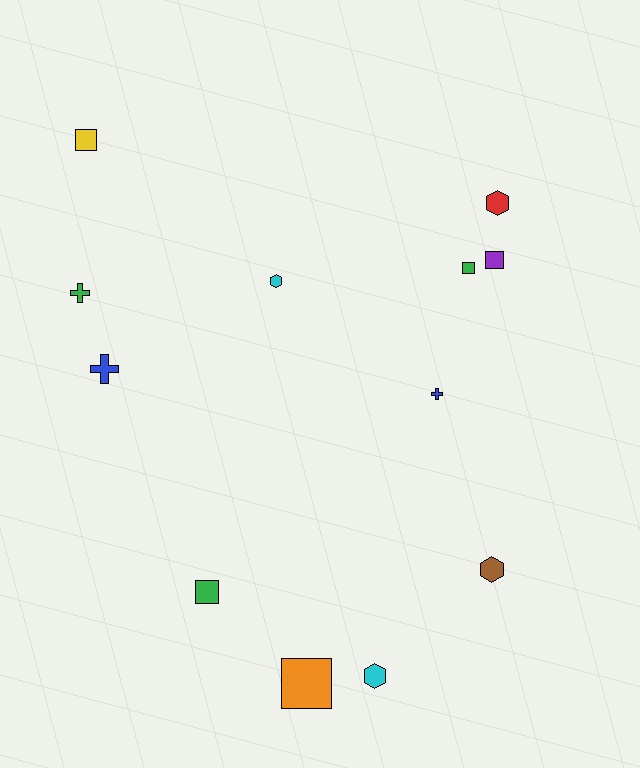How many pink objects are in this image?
There are no pink objects.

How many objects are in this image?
There are 12 objects.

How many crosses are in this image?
There are 3 crosses.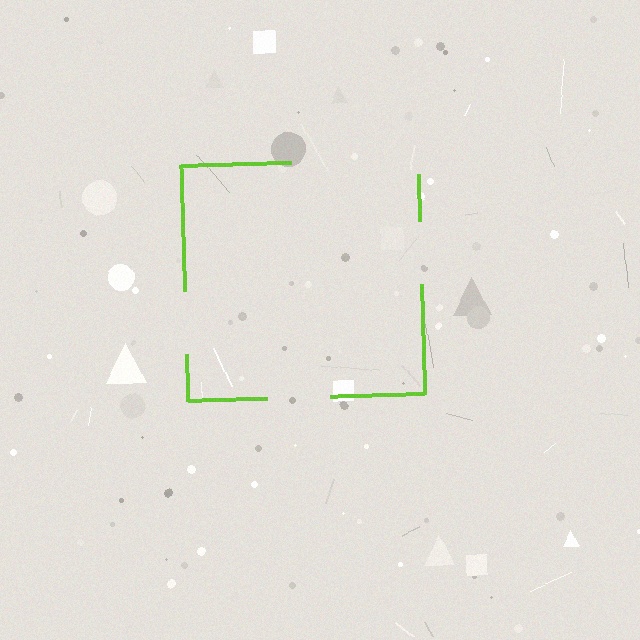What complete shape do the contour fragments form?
The contour fragments form a square.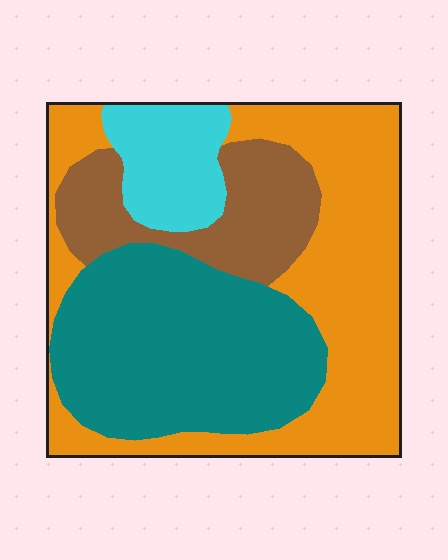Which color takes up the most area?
Orange, at roughly 40%.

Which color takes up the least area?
Cyan, at roughly 10%.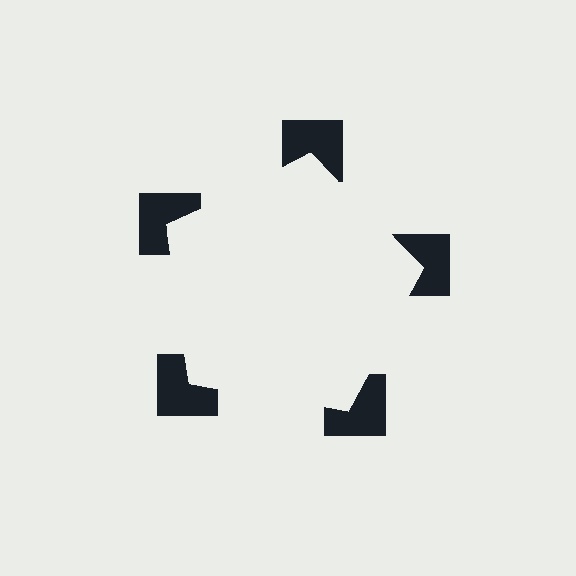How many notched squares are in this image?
There are 5 — one at each vertex of the illusory pentagon.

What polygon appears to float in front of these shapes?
An illusory pentagon — its edges are inferred from the aligned wedge cuts in the notched squares, not physically drawn.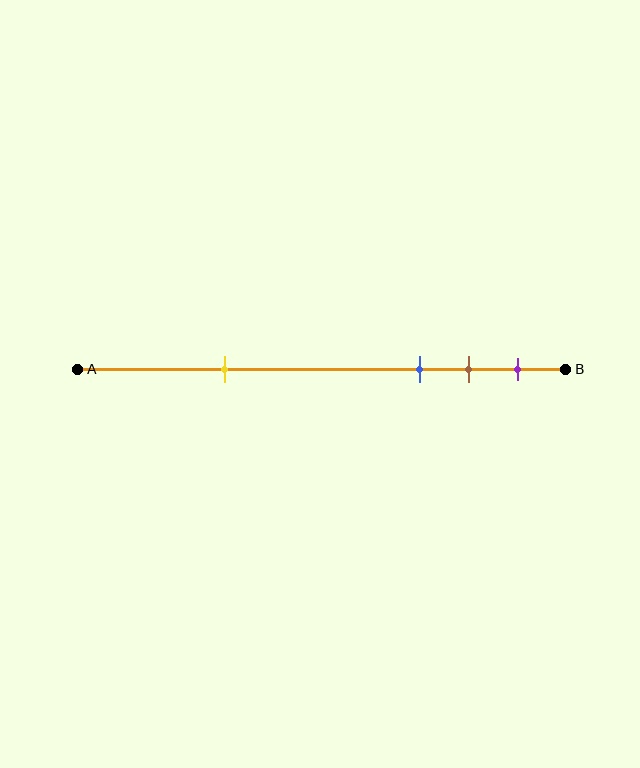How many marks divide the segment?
There are 4 marks dividing the segment.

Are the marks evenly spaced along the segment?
No, the marks are not evenly spaced.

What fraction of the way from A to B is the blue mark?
The blue mark is approximately 70% (0.7) of the way from A to B.